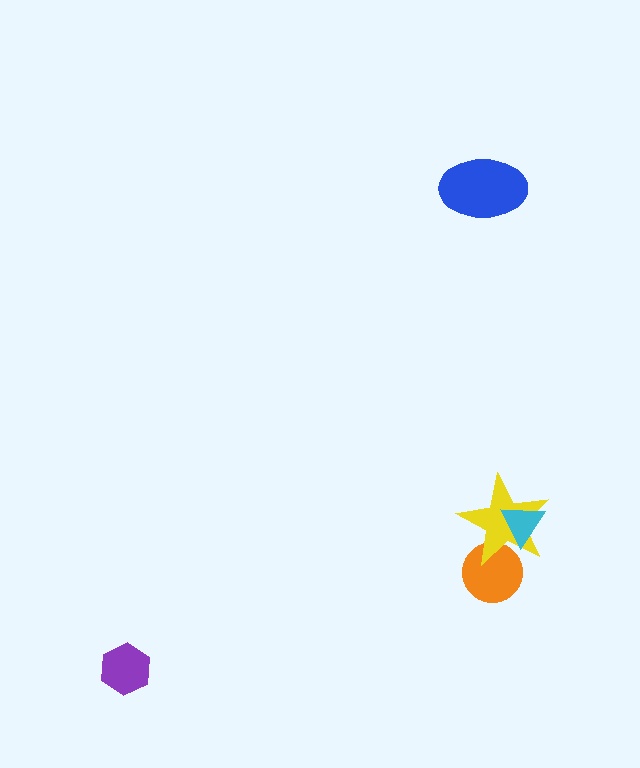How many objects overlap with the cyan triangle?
1 object overlaps with the cyan triangle.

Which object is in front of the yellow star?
The cyan triangle is in front of the yellow star.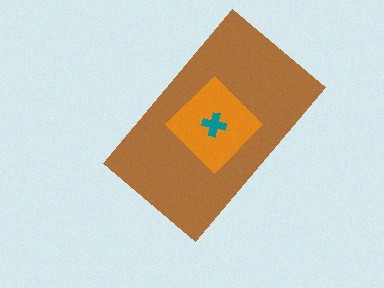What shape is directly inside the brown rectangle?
The orange diamond.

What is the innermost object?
The teal cross.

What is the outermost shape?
The brown rectangle.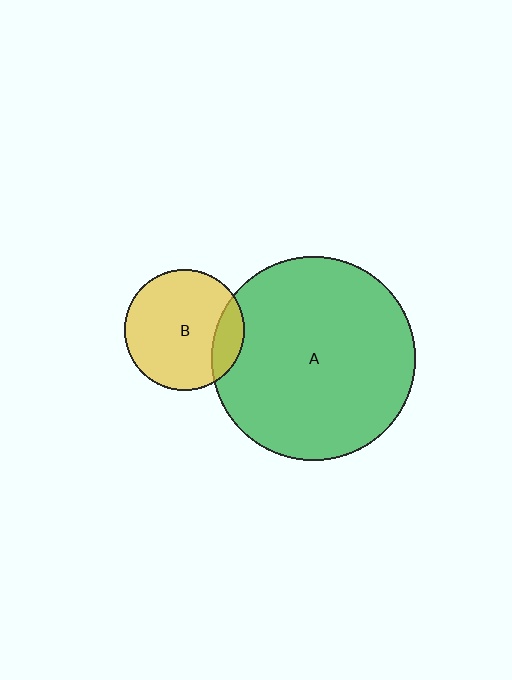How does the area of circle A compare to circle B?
Approximately 2.9 times.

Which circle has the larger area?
Circle A (green).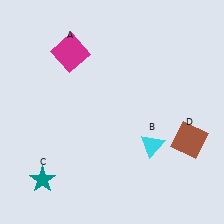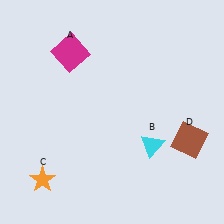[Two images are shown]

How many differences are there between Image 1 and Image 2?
There is 1 difference between the two images.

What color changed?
The star (C) changed from teal in Image 1 to orange in Image 2.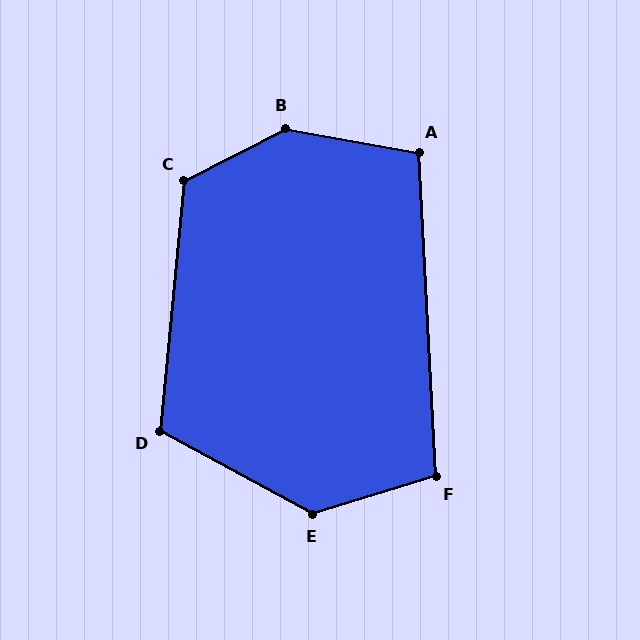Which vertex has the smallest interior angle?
A, at approximately 103 degrees.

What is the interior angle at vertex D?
Approximately 113 degrees (obtuse).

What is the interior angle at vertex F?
Approximately 104 degrees (obtuse).